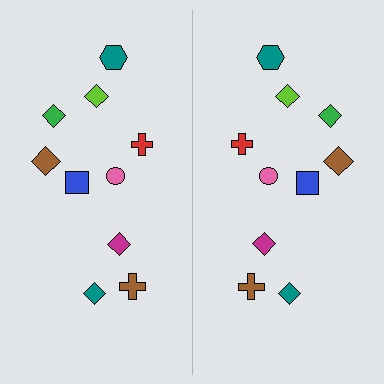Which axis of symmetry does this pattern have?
The pattern has a vertical axis of symmetry running through the center of the image.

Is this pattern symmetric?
Yes, this pattern has bilateral (reflection) symmetry.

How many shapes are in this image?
There are 20 shapes in this image.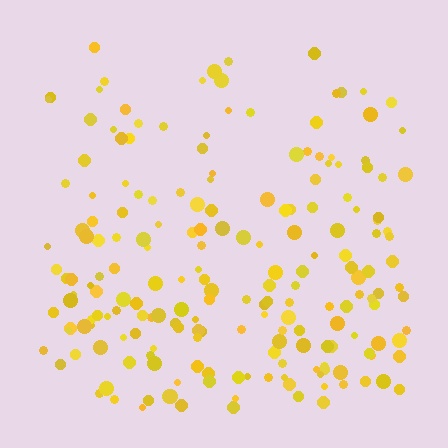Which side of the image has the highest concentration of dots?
The bottom.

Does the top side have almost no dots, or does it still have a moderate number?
Still a moderate number, just noticeably fewer than the bottom.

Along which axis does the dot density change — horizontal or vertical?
Vertical.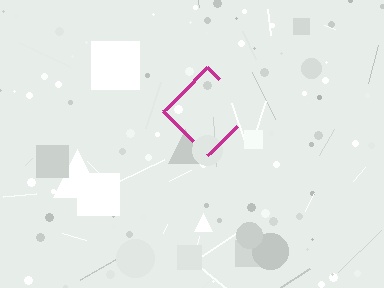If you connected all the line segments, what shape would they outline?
They would outline a diamond.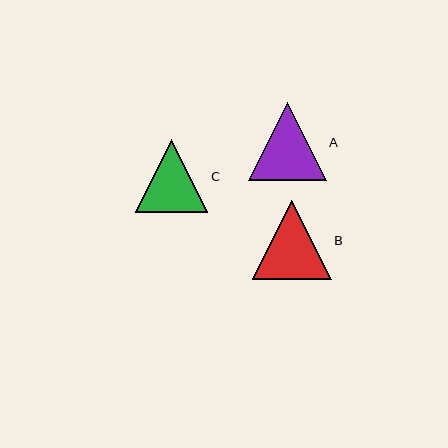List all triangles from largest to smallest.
From largest to smallest: B, A, C.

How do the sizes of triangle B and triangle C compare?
Triangle B and triangle C are approximately the same size.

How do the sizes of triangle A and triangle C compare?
Triangle A and triangle C are approximately the same size.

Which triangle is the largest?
Triangle B is the largest with a size of approximately 79 pixels.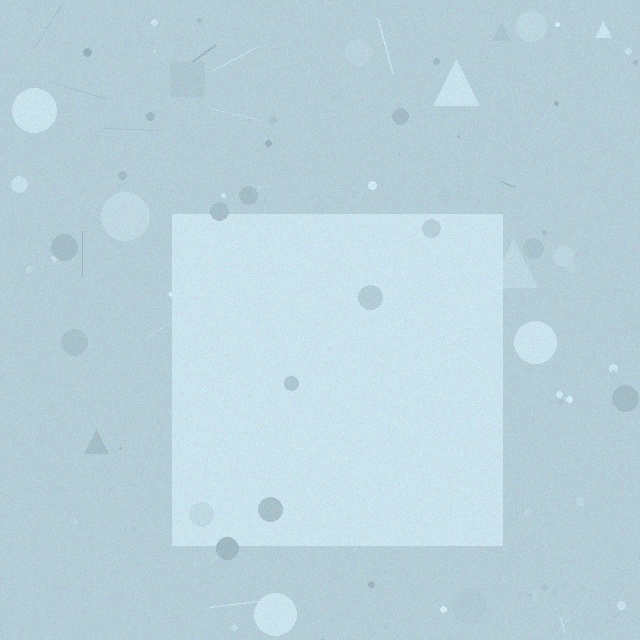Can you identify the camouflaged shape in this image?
The camouflaged shape is a square.